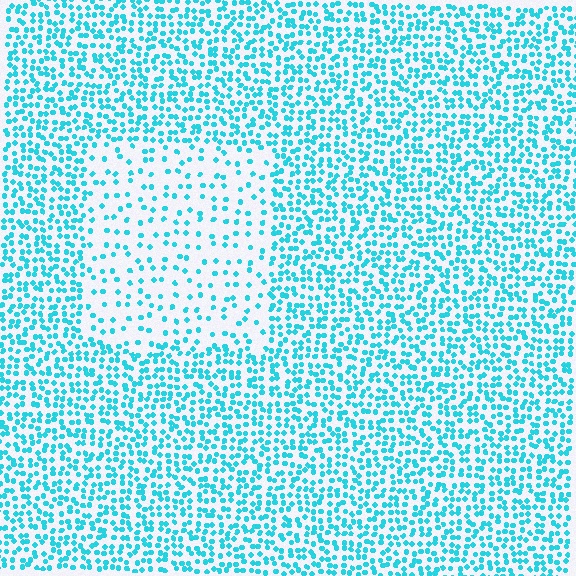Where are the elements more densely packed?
The elements are more densely packed outside the rectangle boundary.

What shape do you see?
I see a rectangle.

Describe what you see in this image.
The image contains small cyan elements arranged at two different densities. A rectangle-shaped region is visible where the elements are less densely packed than the surrounding area.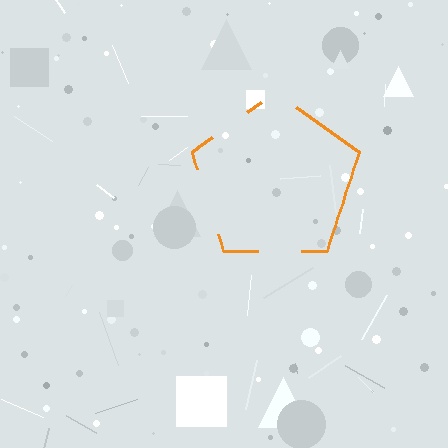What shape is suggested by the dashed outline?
The dashed outline suggests a pentagon.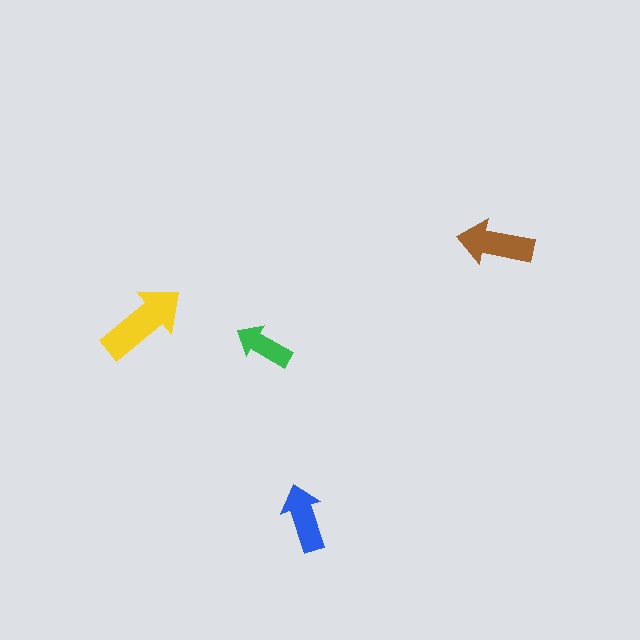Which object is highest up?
The brown arrow is topmost.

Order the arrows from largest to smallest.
the yellow one, the brown one, the blue one, the green one.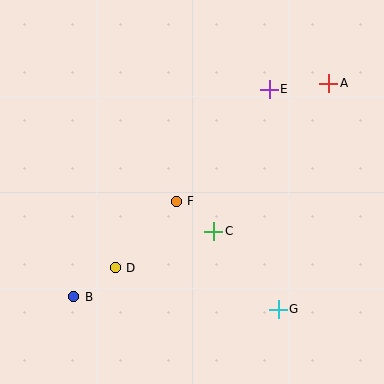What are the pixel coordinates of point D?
Point D is at (115, 268).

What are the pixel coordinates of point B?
Point B is at (74, 297).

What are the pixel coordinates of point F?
Point F is at (176, 201).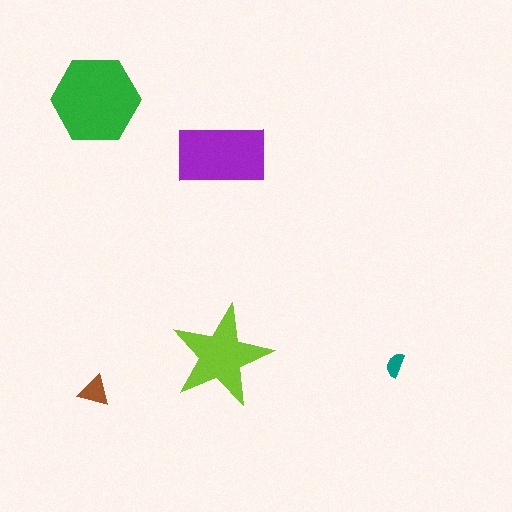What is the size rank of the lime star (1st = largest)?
3rd.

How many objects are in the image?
There are 5 objects in the image.